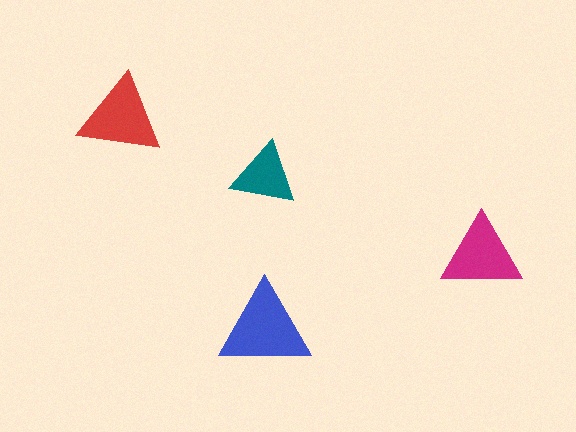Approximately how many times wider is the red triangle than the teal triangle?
About 1.5 times wider.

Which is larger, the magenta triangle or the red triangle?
The red one.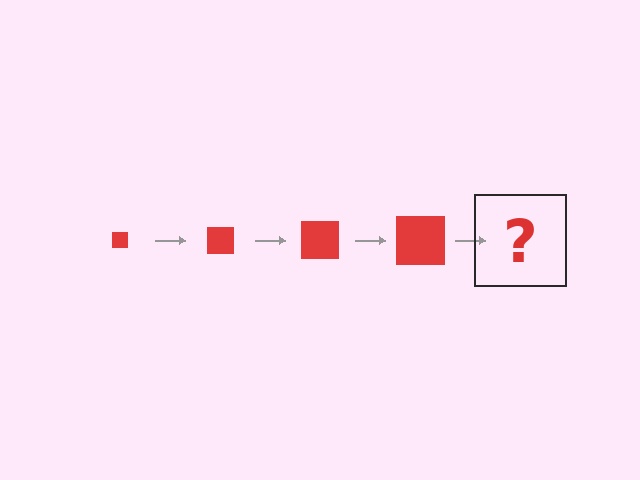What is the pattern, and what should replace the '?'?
The pattern is that the square gets progressively larger each step. The '?' should be a red square, larger than the previous one.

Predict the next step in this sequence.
The next step is a red square, larger than the previous one.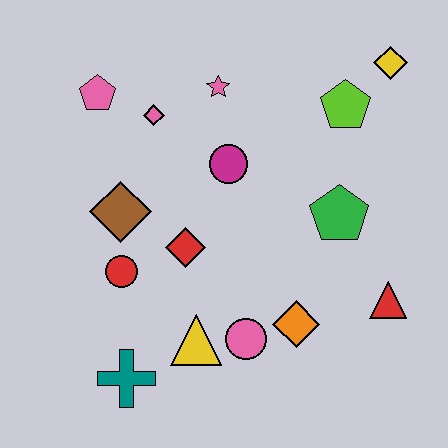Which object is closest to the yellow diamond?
The lime pentagon is closest to the yellow diamond.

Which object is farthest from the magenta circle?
The teal cross is farthest from the magenta circle.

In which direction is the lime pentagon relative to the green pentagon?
The lime pentagon is above the green pentagon.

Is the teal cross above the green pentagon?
No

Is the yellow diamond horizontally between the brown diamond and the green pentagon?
No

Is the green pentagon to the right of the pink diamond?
Yes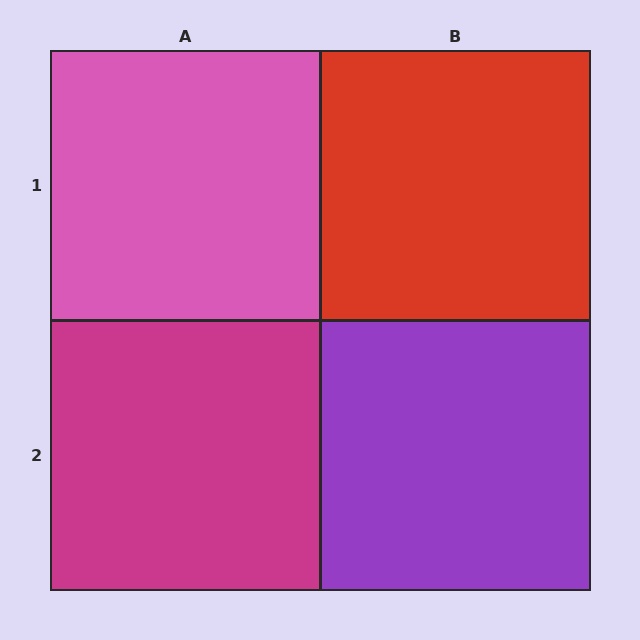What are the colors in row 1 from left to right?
Pink, red.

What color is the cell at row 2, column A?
Magenta.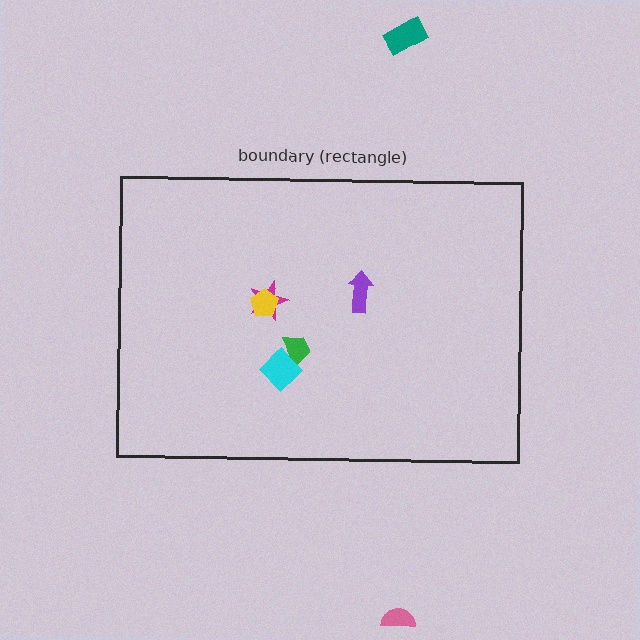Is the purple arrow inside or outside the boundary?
Inside.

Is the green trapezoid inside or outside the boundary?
Inside.